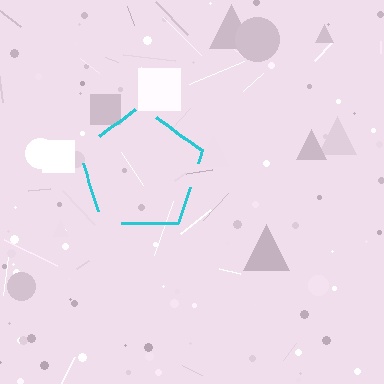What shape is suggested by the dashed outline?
The dashed outline suggests a pentagon.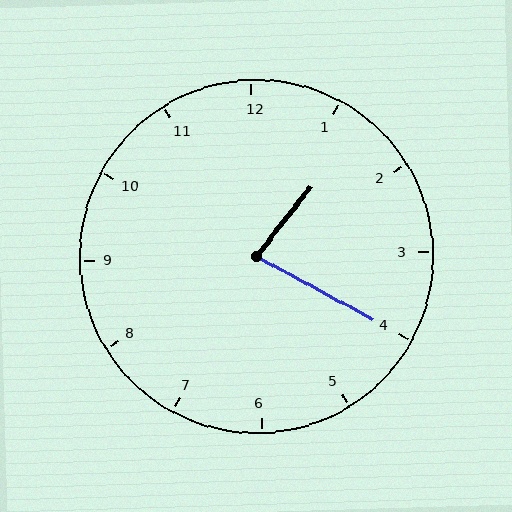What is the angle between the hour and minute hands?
Approximately 80 degrees.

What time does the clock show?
1:20.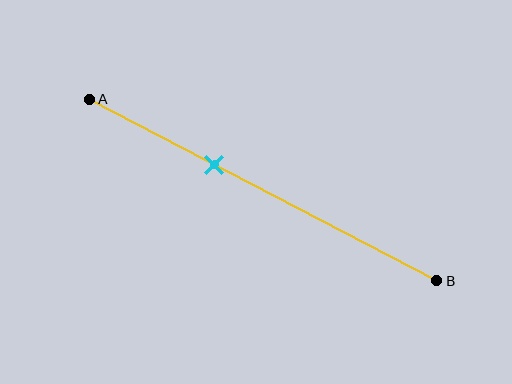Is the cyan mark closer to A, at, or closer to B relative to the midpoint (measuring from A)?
The cyan mark is closer to point A than the midpoint of segment AB.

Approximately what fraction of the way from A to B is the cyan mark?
The cyan mark is approximately 35% of the way from A to B.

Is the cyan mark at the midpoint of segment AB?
No, the mark is at about 35% from A, not at the 50% midpoint.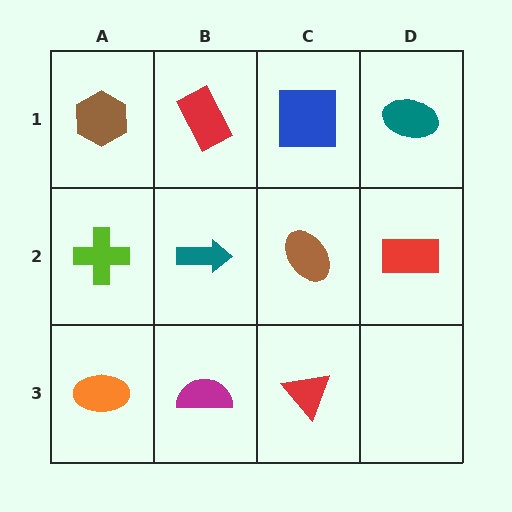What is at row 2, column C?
A brown ellipse.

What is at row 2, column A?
A lime cross.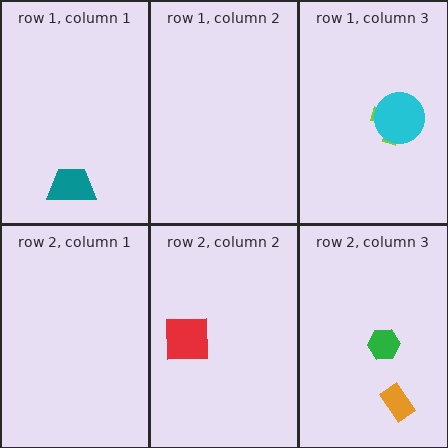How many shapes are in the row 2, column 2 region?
1.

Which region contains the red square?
The row 2, column 2 region.